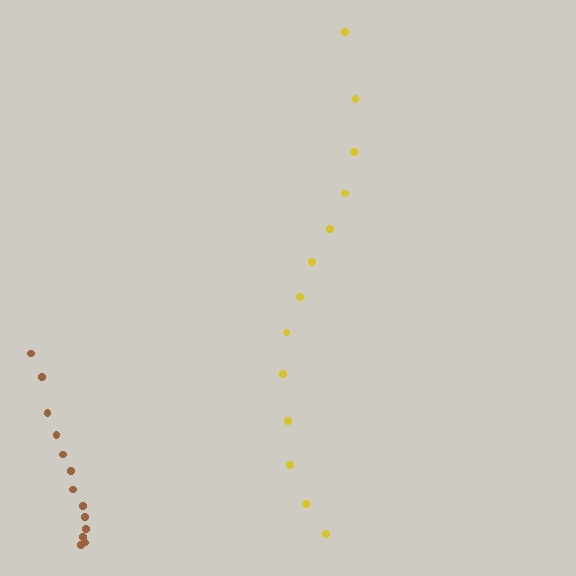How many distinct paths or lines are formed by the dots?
There are 2 distinct paths.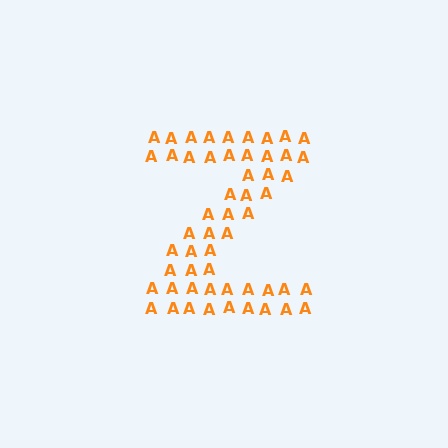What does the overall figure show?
The overall figure shows the letter Z.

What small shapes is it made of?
It is made of small letter A's.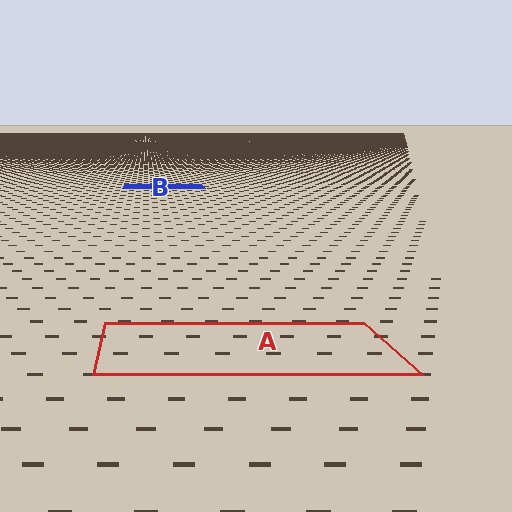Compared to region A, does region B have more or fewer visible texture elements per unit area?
Region B has more texture elements per unit area — they are packed more densely because it is farther away.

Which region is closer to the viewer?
Region A is closer. The texture elements there are larger and more spread out.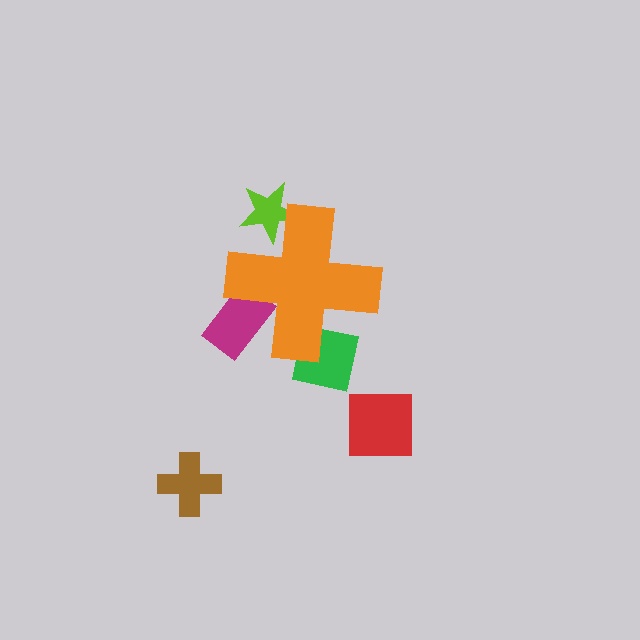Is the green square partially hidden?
Yes, the green square is partially hidden behind the orange cross.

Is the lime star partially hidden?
Yes, the lime star is partially hidden behind the orange cross.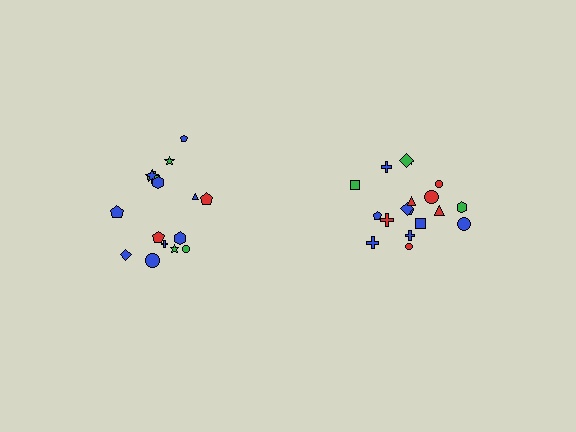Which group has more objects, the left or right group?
The right group.